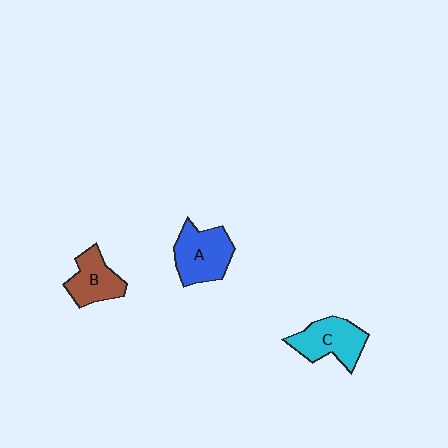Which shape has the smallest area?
Shape B (brown).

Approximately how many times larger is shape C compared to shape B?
Approximately 1.2 times.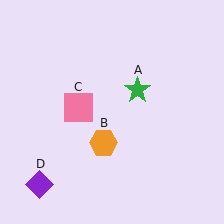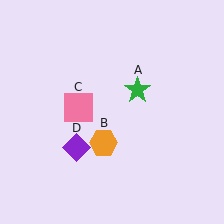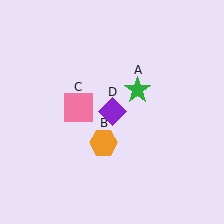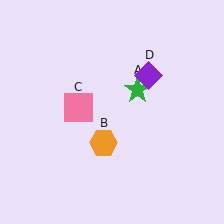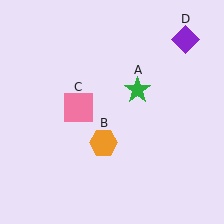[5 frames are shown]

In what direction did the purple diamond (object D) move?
The purple diamond (object D) moved up and to the right.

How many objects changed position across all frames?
1 object changed position: purple diamond (object D).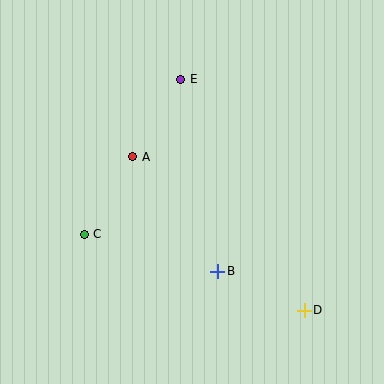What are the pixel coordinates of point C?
Point C is at (84, 234).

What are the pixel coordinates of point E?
Point E is at (181, 79).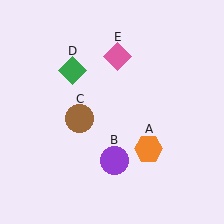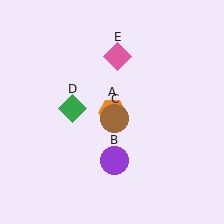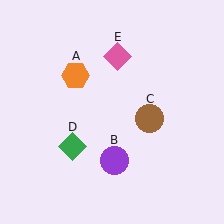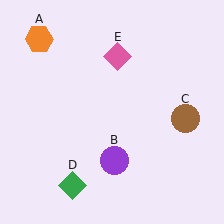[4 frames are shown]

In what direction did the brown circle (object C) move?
The brown circle (object C) moved right.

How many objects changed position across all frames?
3 objects changed position: orange hexagon (object A), brown circle (object C), green diamond (object D).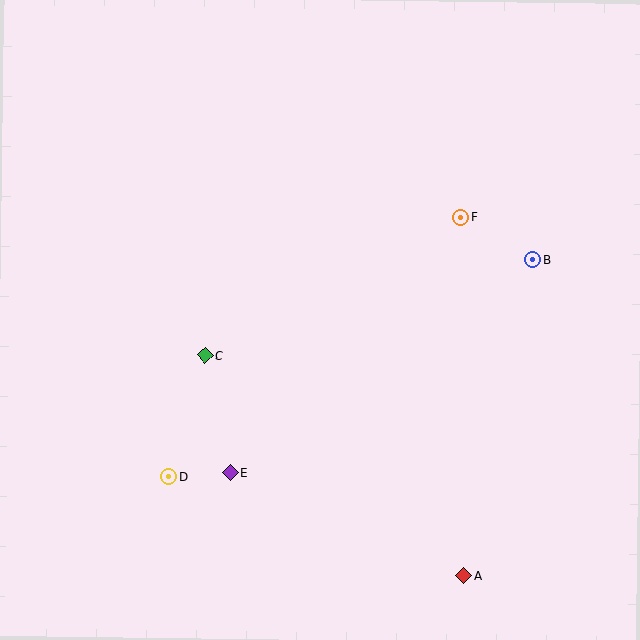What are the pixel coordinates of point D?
Point D is at (169, 477).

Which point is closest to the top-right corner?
Point B is closest to the top-right corner.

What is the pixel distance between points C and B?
The distance between C and B is 341 pixels.